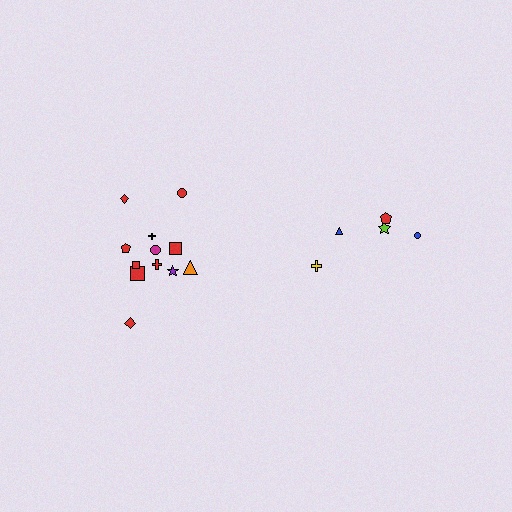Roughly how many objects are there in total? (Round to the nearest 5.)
Roughly 15 objects in total.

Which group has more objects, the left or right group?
The left group.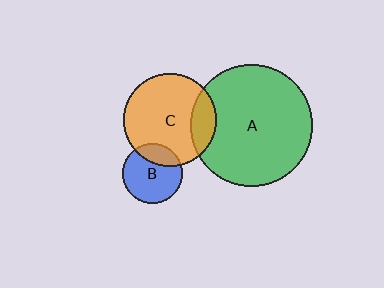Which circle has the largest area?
Circle A (green).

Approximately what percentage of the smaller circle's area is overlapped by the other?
Approximately 25%.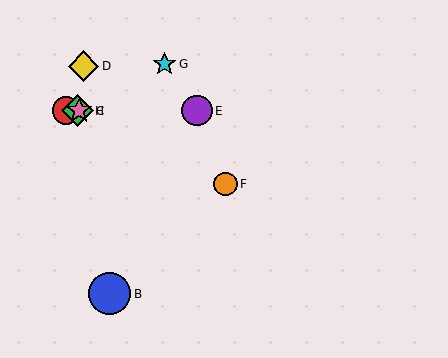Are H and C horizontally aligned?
Yes, both are at y≈111.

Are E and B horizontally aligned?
No, E is at y≈111 and B is at y≈294.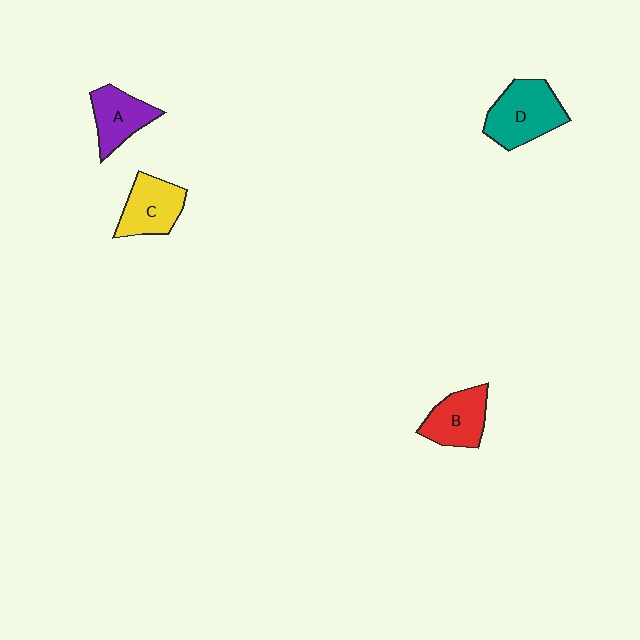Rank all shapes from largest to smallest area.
From largest to smallest: D (teal), C (yellow), B (red), A (purple).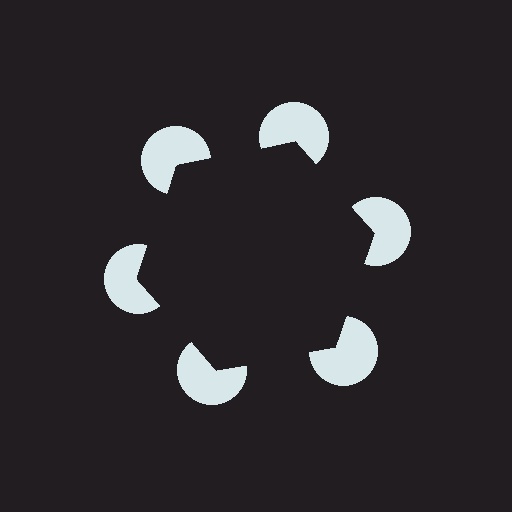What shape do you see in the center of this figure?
An illusory hexagon — its edges are inferred from the aligned wedge cuts in the pac-man discs, not physically drawn.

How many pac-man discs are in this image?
There are 6 — one at each vertex of the illusory hexagon.